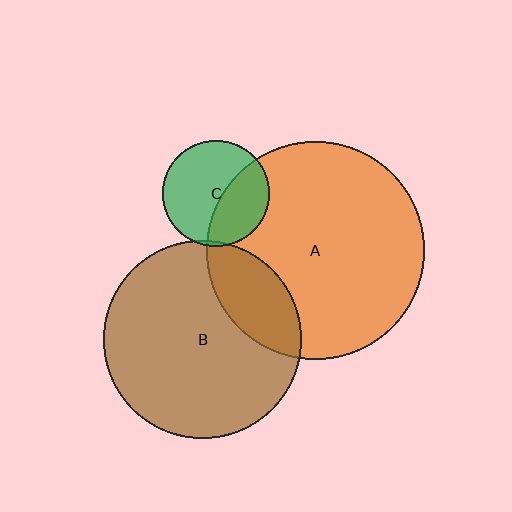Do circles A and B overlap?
Yes.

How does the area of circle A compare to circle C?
Approximately 4.2 times.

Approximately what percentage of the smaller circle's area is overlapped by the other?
Approximately 20%.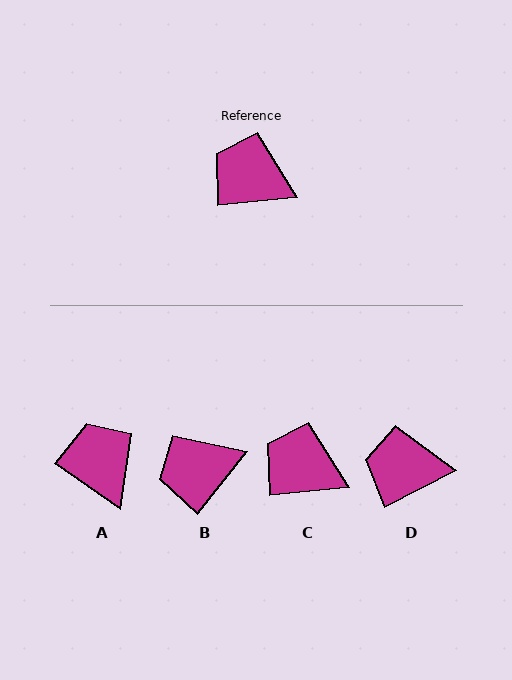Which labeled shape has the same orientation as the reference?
C.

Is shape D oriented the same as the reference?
No, it is off by about 21 degrees.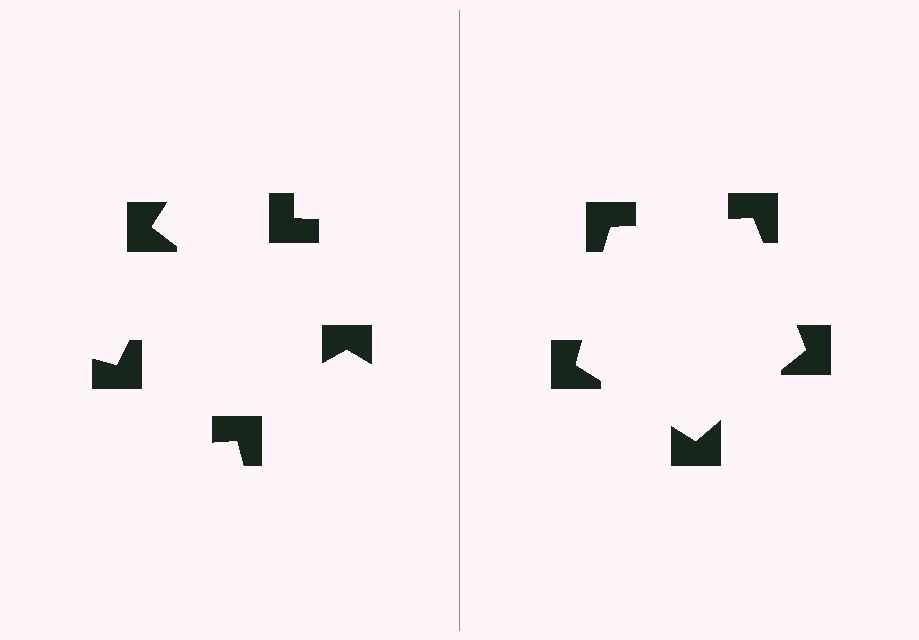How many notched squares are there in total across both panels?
10 — 5 on each side.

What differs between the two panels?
The notched squares are positioned identically on both sides; only the wedge orientations differ. On the right they align to a pentagon; on the left they are misaligned.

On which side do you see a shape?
An illusory pentagon appears on the right side. On the left side the wedge cuts are rotated, so no coherent shape forms.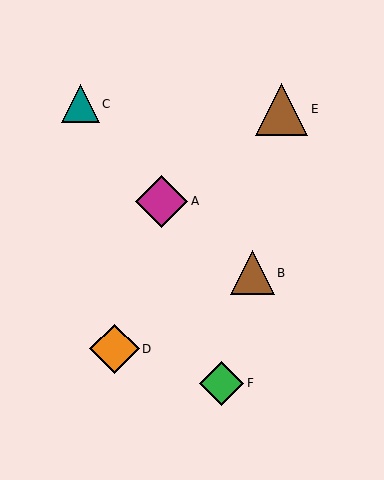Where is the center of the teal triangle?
The center of the teal triangle is at (80, 104).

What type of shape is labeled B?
Shape B is a brown triangle.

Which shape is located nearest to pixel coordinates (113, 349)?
The orange diamond (labeled D) at (114, 349) is nearest to that location.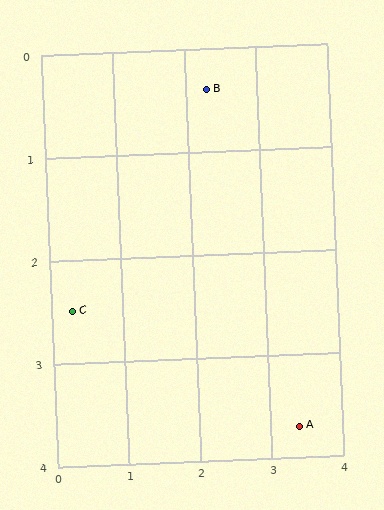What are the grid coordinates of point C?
Point C is at approximately (0.3, 2.5).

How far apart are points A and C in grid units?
Points A and C are about 3.3 grid units apart.